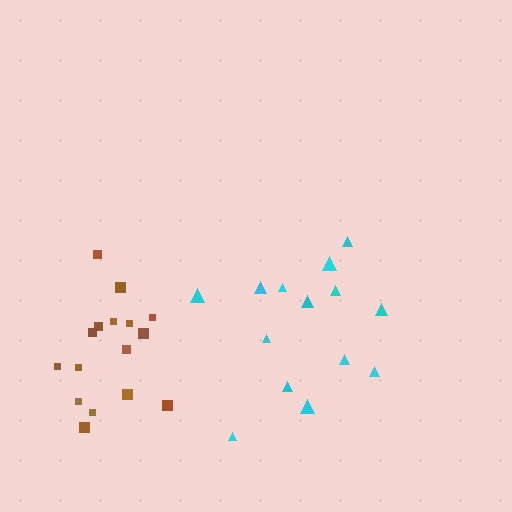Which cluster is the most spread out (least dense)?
Cyan.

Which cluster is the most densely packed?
Brown.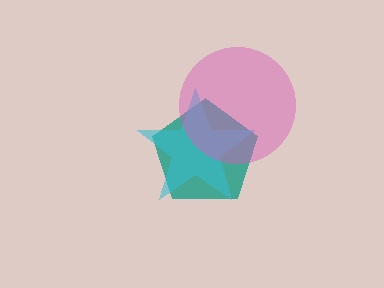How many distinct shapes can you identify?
There are 3 distinct shapes: a teal pentagon, a cyan star, a pink circle.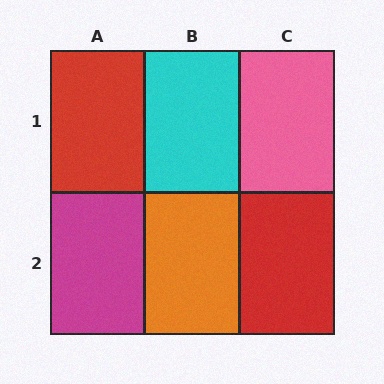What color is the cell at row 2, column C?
Red.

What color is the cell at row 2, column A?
Magenta.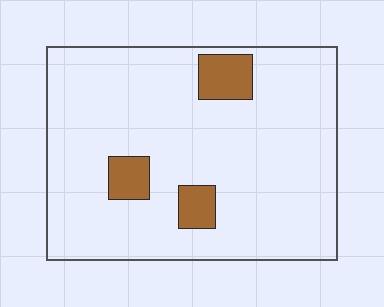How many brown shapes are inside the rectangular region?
3.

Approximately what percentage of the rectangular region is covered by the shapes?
Approximately 10%.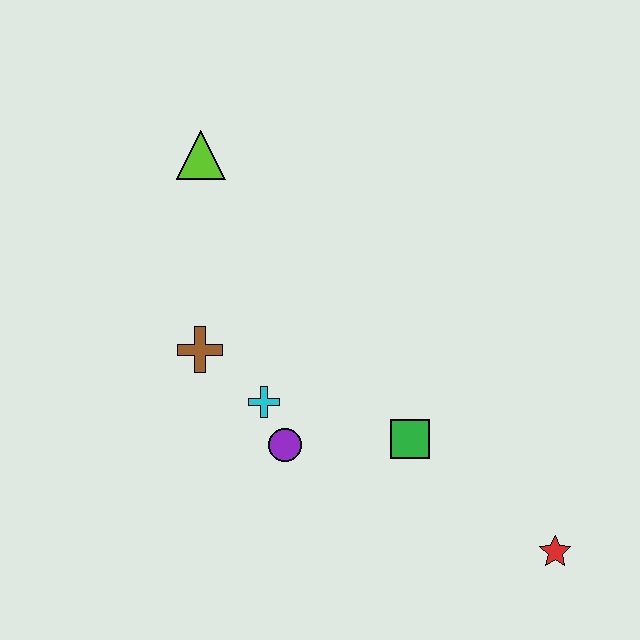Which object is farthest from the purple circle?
The lime triangle is farthest from the purple circle.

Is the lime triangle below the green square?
No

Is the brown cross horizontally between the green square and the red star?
No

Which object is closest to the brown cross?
The cyan cross is closest to the brown cross.